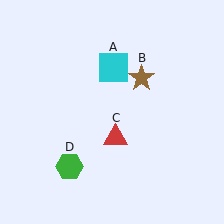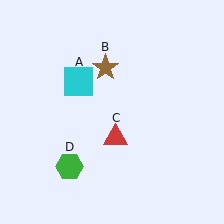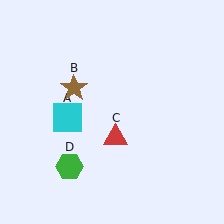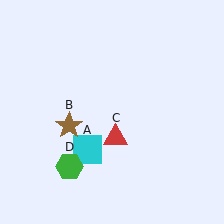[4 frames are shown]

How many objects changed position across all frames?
2 objects changed position: cyan square (object A), brown star (object B).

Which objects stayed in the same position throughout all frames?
Red triangle (object C) and green hexagon (object D) remained stationary.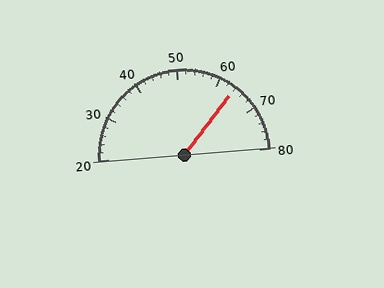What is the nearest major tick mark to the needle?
The nearest major tick mark is 60.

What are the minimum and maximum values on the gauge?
The gauge ranges from 20 to 80.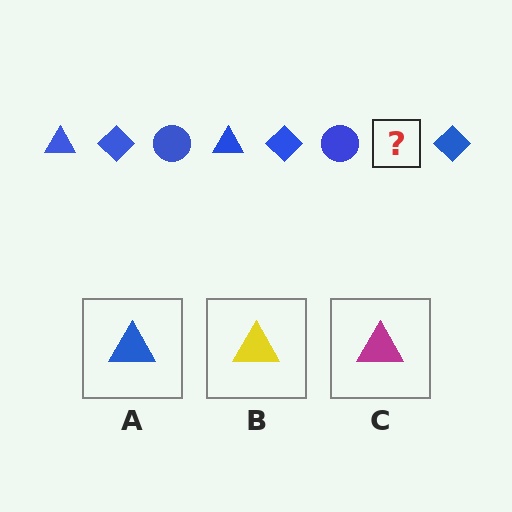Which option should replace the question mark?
Option A.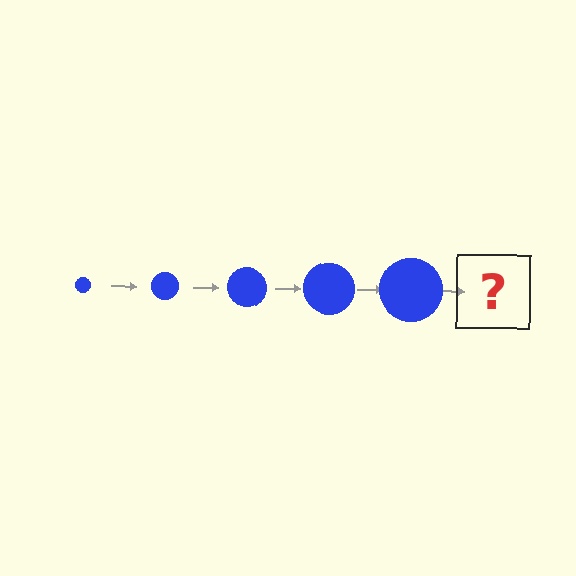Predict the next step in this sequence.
The next step is a blue circle, larger than the previous one.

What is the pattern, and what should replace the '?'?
The pattern is that the circle gets progressively larger each step. The '?' should be a blue circle, larger than the previous one.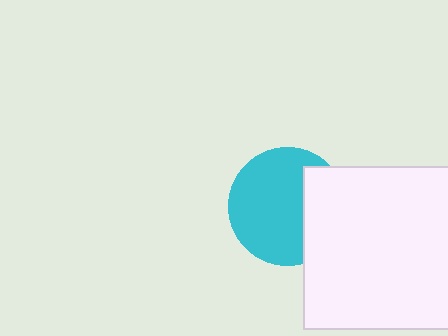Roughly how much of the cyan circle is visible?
Most of it is visible (roughly 69%).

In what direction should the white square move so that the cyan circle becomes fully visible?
The white square should move right. That is the shortest direction to clear the overlap and leave the cyan circle fully visible.